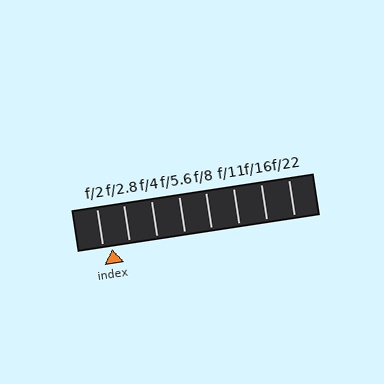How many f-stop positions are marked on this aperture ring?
There are 8 f-stop positions marked.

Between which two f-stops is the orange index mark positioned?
The index mark is between f/2 and f/2.8.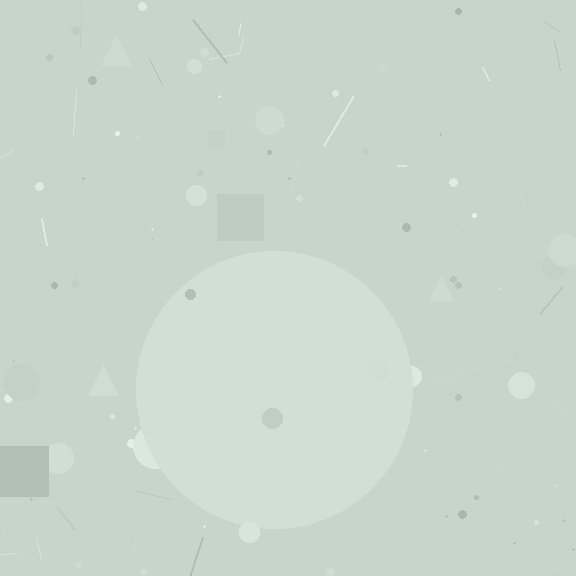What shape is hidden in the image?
A circle is hidden in the image.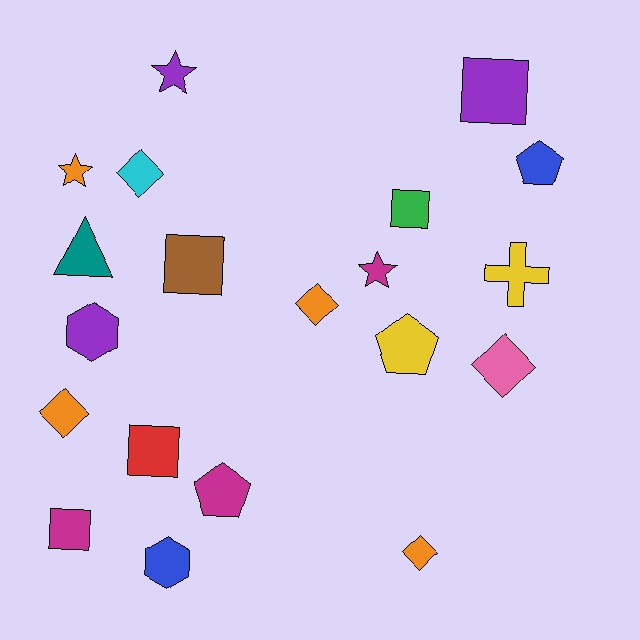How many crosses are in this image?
There is 1 cross.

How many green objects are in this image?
There is 1 green object.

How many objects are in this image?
There are 20 objects.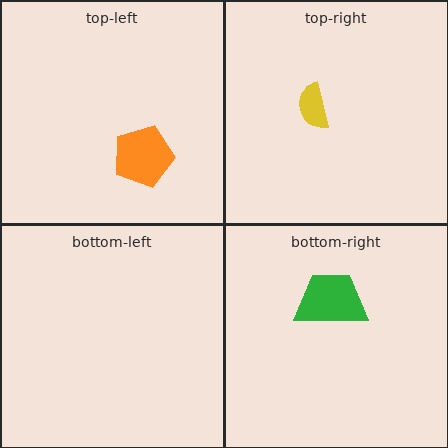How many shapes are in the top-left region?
1.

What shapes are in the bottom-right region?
The green trapezoid.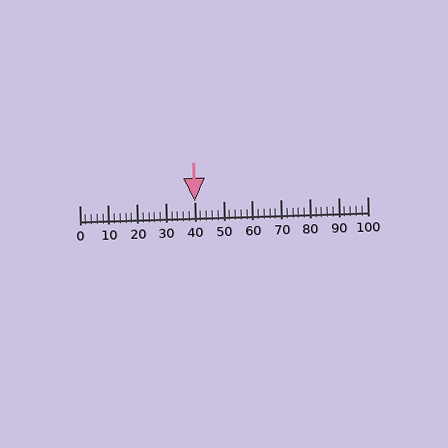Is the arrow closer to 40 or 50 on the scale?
The arrow is closer to 40.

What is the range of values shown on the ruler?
The ruler shows values from 0 to 100.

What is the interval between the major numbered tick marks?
The major tick marks are spaced 10 units apart.